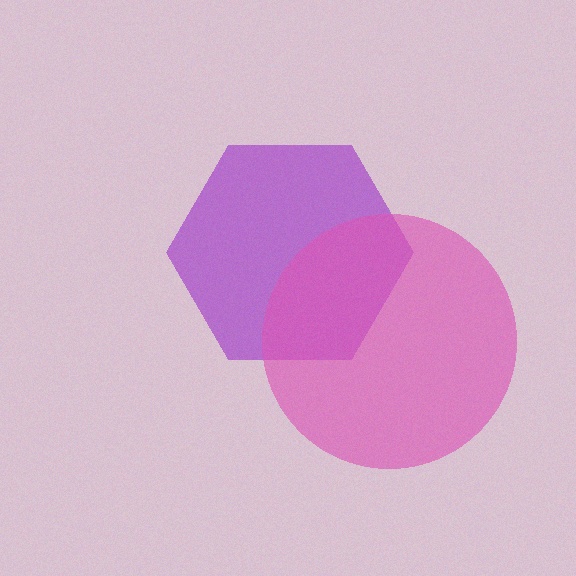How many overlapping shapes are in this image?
There are 2 overlapping shapes in the image.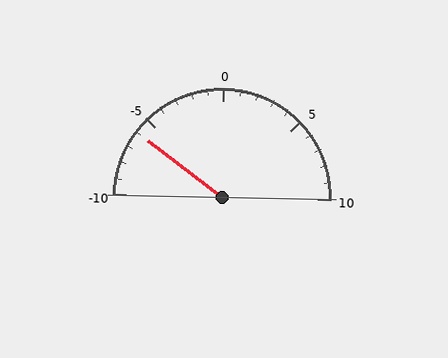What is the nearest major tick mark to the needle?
The nearest major tick mark is -5.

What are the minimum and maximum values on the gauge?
The gauge ranges from -10 to 10.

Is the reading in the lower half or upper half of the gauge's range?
The reading is in the lower half of the range (-10 to 10).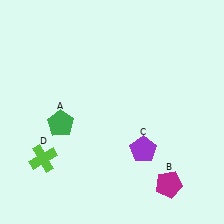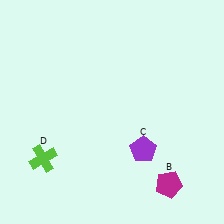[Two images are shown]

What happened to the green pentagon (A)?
The green pentagon (A) was removed in Image 2. It was in the bottom-left area of Image 1.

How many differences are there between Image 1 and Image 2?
There is 1 difference between the two images.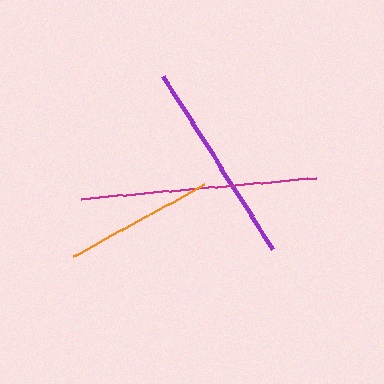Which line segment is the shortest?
The orange line is the shortest at approximately 150 pixels.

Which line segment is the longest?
The magenta line is the longest at approximately 236 pixels.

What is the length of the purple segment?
The purple segment is approximately 203 pixels long.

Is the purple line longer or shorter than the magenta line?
The magenta line is longer than the purple line.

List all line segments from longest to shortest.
From longest to shortest: magenta, purple, orange.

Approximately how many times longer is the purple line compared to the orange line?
The purple line is approximately 1.4 times the length of the orange line.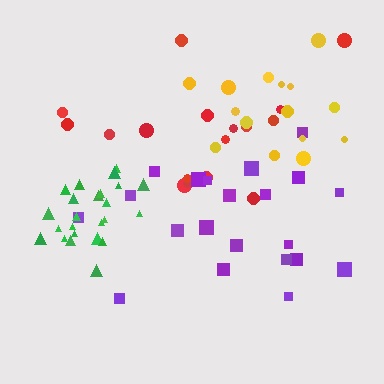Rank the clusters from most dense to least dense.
green, yellow, purple, red.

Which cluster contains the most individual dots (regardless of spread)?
Green (24).